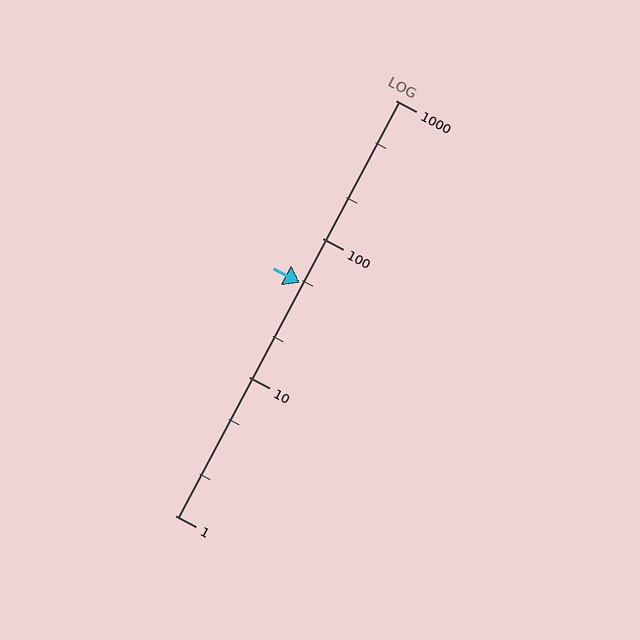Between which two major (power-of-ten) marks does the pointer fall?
The pointer is between 10 and 100.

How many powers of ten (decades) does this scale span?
The scale spans 3 decades, from 1 to 1000.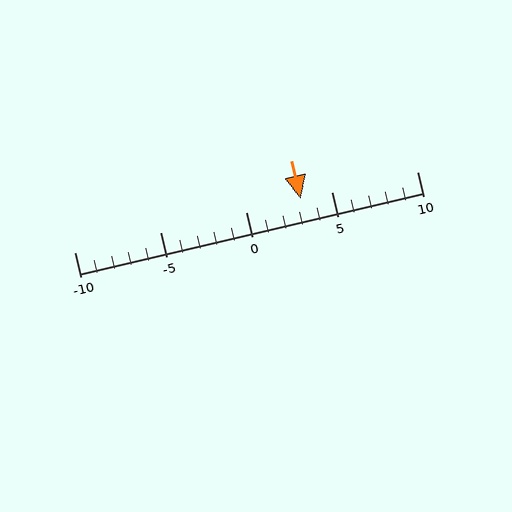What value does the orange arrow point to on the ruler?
The orange arrow points to approximately 3.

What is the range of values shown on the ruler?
The ruler shows values from -10 to 10.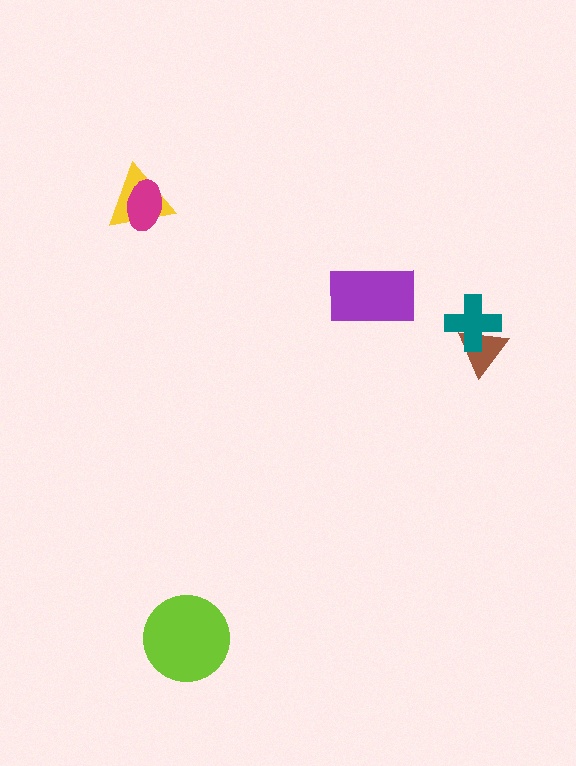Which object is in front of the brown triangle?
The teal cross is in front of the brown triangle.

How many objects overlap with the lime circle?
0 objects overlap with the lime circle.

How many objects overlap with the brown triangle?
1 object overlaps with the brown triangle.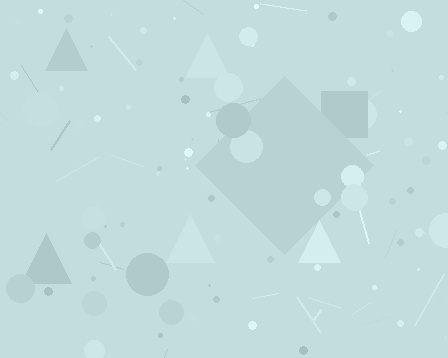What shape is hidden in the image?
A diamond is hidden in the image.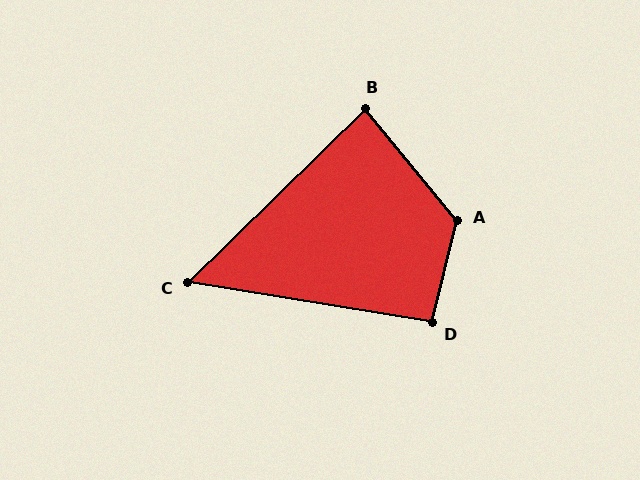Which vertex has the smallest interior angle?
C, at approximately 54 degrees.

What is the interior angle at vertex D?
Approximately 95 degrees (approximately right).